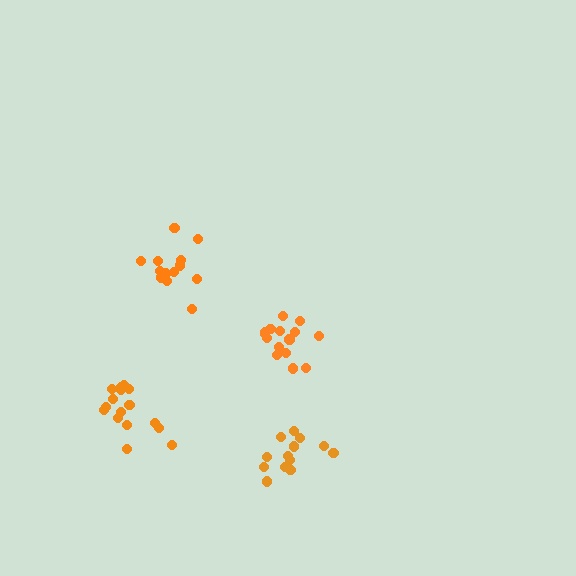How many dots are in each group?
Group 1: 13 dots, Group 2: 16 dots, Group 3: 13 dots, Group 4: 16 dots (58 total).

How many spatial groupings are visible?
There are 4 spatial groupings.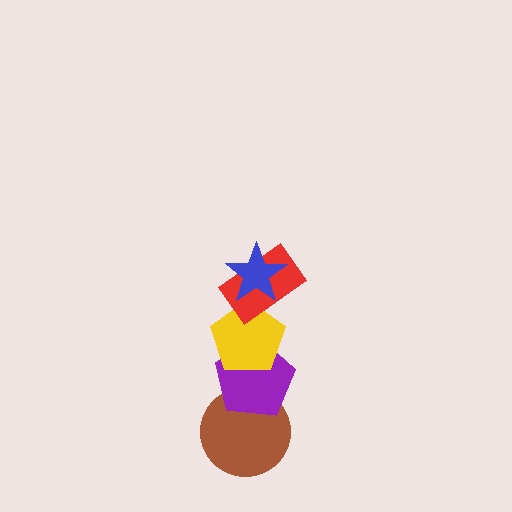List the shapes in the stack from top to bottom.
From top to bottom: the blue star, the red rectangle, the yellow pentagon, the purple pentagon, the brown circle.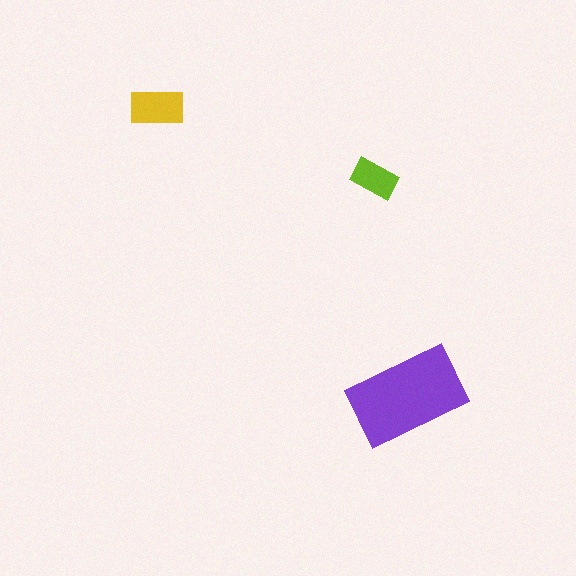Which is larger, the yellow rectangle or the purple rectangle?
The purple one.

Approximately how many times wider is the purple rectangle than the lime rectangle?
About 2.5 times wider.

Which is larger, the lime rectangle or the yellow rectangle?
The yellow one.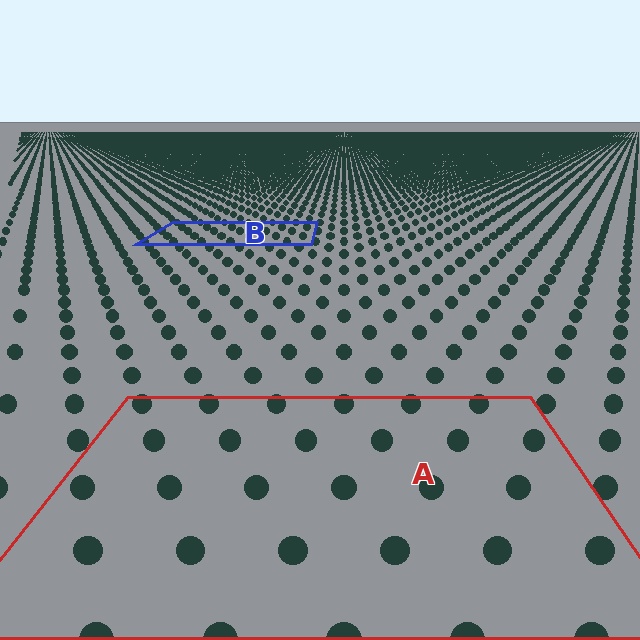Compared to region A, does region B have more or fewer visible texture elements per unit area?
Region B has more texture elements per unit area — they are packed more densely because it is farther away.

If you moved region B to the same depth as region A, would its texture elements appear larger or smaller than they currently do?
They would appear larger. At a closer depth, the same texture elements are projected at a bigger on-screen size.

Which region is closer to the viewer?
Region A is closer. The texture elements there are larger and more spread out.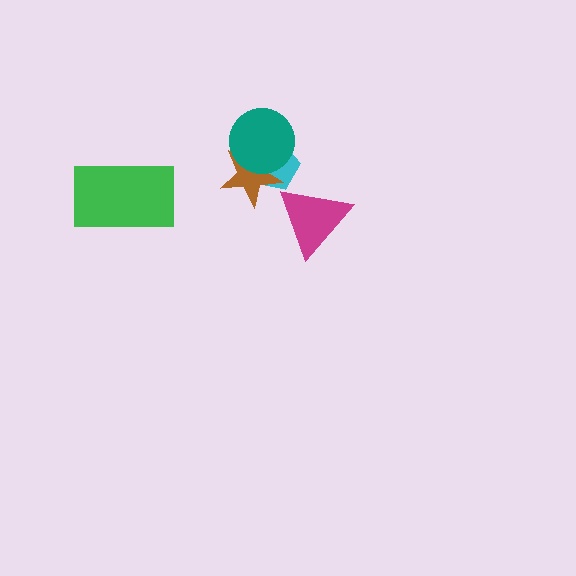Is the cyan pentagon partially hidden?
Yes, it is partially covered by another shape.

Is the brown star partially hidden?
Yes, it is partially covered by another shape.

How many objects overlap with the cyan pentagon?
2 objects overlap with the cyan pentagon.